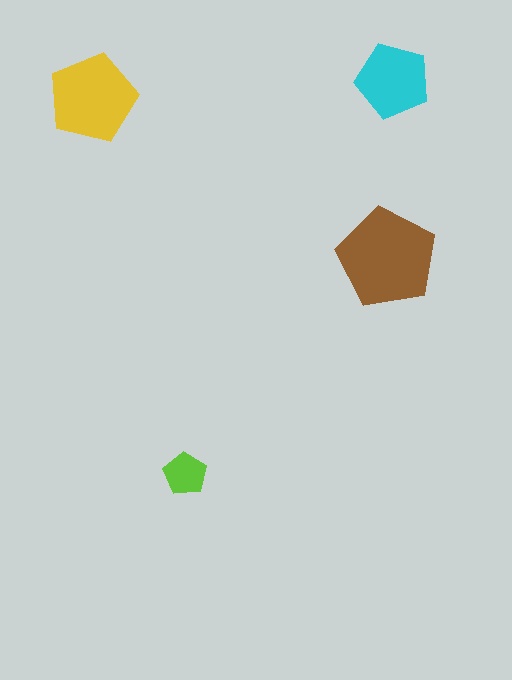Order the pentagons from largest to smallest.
the brown one, the yellow one, the cyan one, the lime one.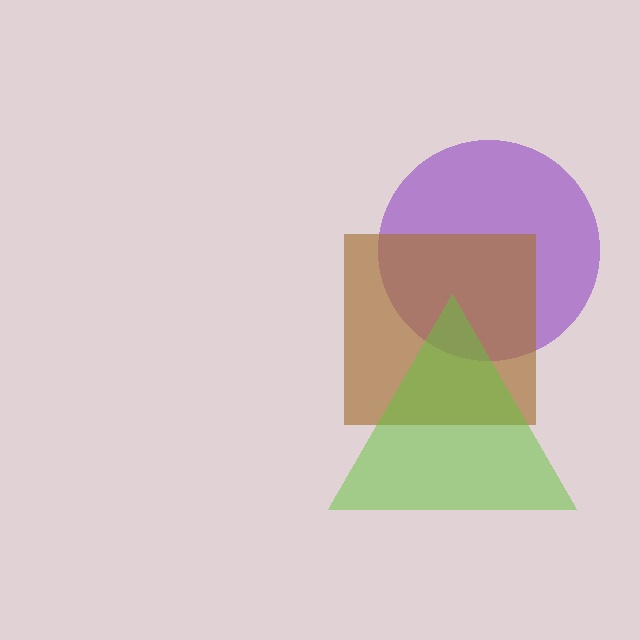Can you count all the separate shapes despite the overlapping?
Yes, there are 3 separate shapes.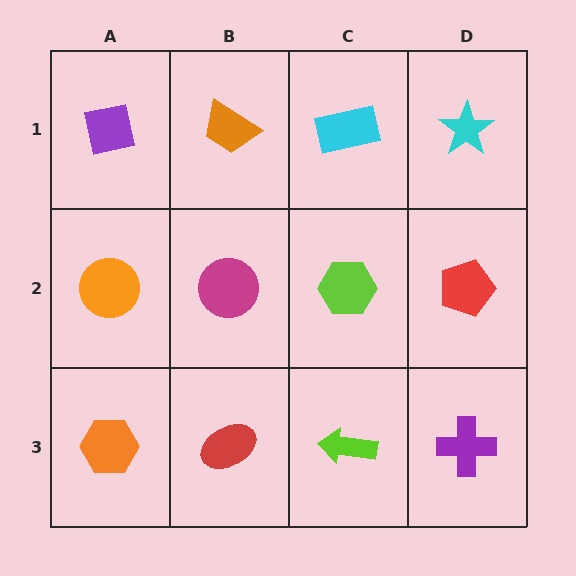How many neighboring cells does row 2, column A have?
3.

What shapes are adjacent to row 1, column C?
A lime hexagon (row 2, column C), an orange trapezoid (row 1, column B), a cyan star (row 1, column D).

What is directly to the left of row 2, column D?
A lime hexagon.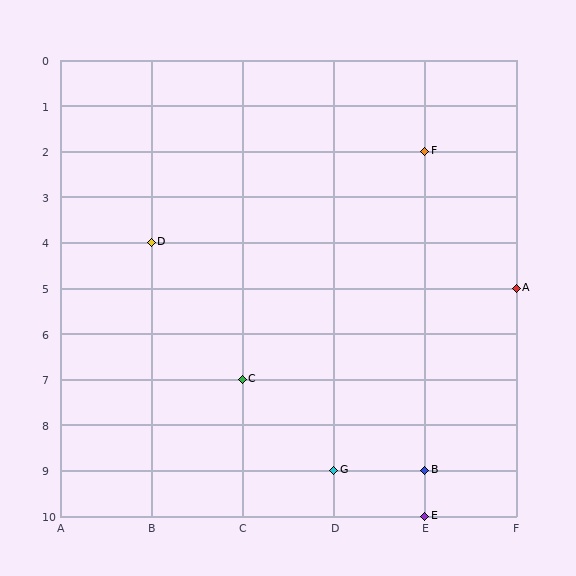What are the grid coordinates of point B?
Point B is at grid coordinates (E, 9).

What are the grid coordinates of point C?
Point C is at grid coordinates (C, 7).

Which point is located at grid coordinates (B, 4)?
Point D is at (B, 4).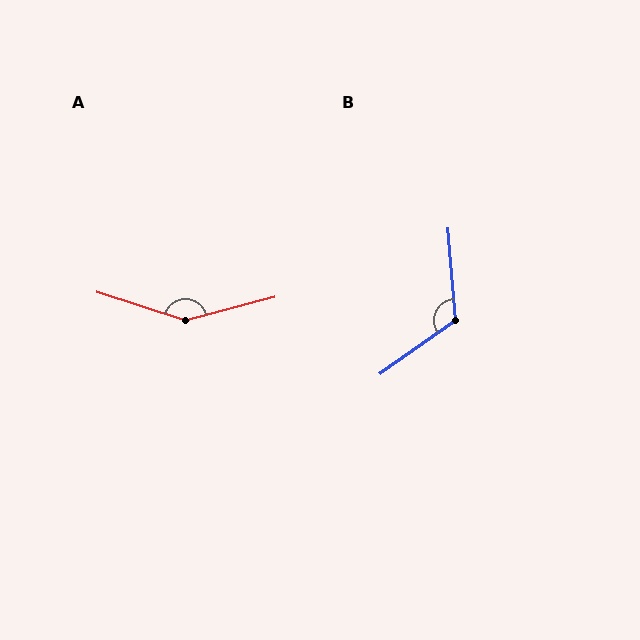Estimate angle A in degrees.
Approximately 148 degrees.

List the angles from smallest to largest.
B (121°), A (148°).